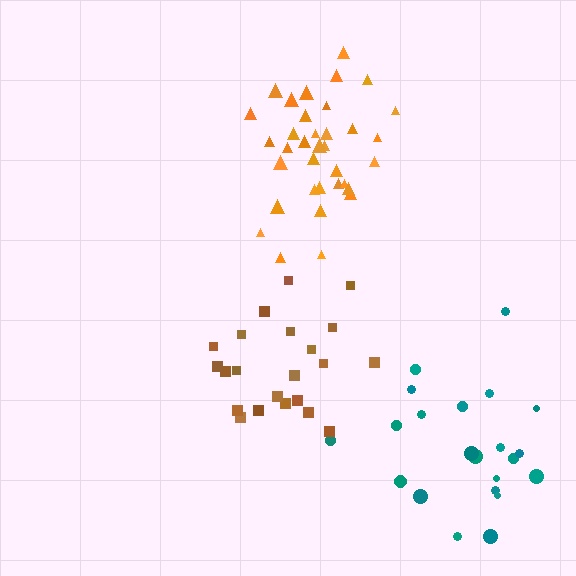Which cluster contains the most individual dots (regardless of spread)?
Orange (35).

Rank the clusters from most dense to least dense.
orange, brown, teal.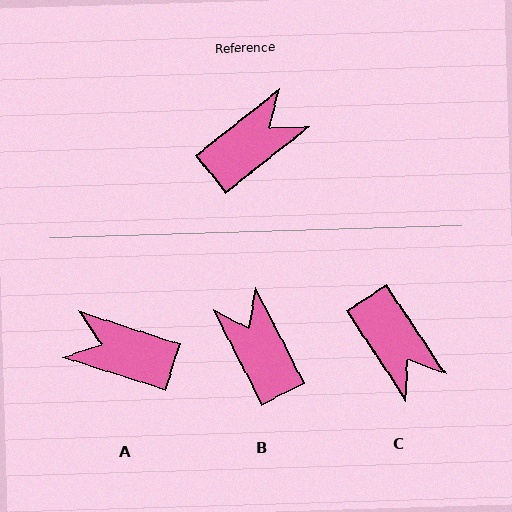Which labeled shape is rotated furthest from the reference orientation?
A, about 124 degrees away.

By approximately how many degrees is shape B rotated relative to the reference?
Approximately 79 degrees counter-clockwise.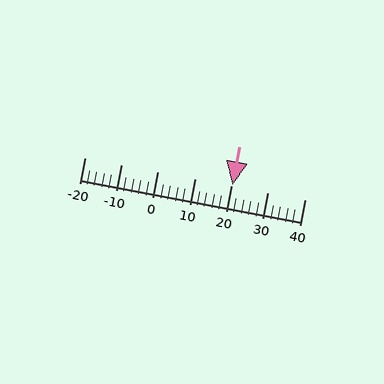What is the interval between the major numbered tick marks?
The major tick marks are spaced 10 units apart.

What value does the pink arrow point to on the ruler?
The pink arrow points to approximately 20.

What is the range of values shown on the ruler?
The ruler shows values from -20 to 40.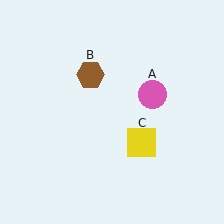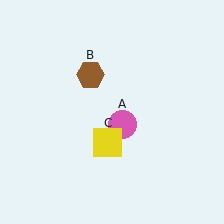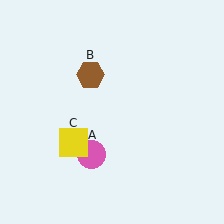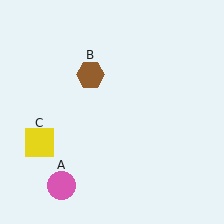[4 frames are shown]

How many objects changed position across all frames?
2 objects changed position: pink circle (object A), yellow square (object C).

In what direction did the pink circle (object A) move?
The pink circle (object A) moved down and to the left.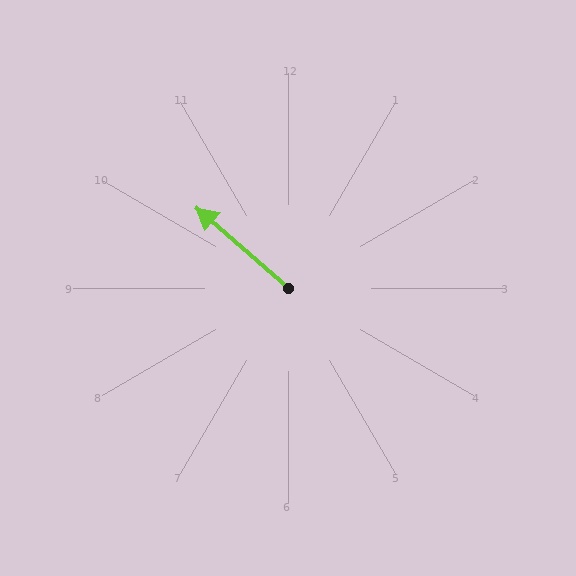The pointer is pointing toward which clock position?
Roughly 10 o'clock.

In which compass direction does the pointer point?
Northwest.